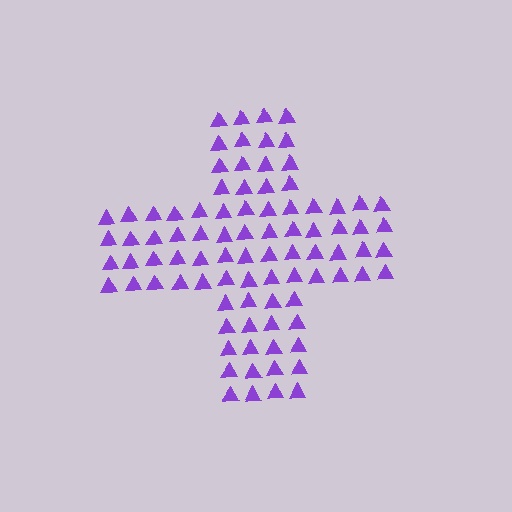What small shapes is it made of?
It is made of small triangles.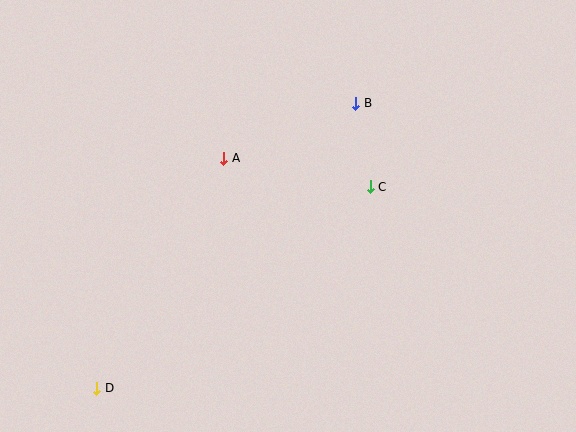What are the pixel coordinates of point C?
Point C is at (370, 187).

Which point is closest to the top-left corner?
Point A is closest to the top-left corner.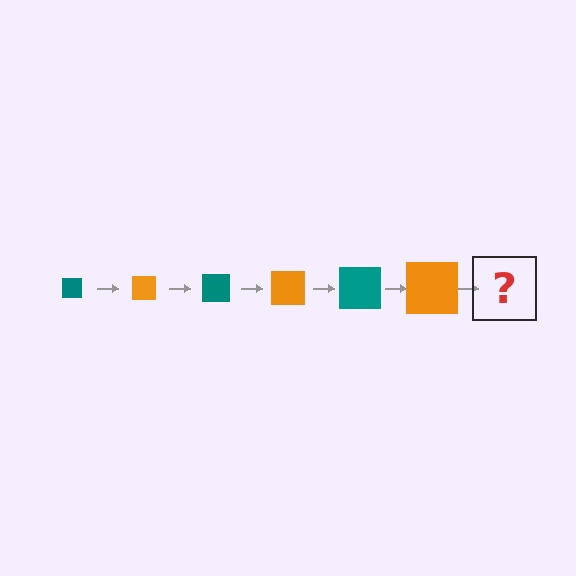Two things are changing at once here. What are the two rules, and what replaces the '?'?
The two rules are that the square grows larger each step and the color cycles through teal and orange. The '?' should be a teal square, larger than the previous one.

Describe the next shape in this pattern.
It should be a teal square, larger than the previous one.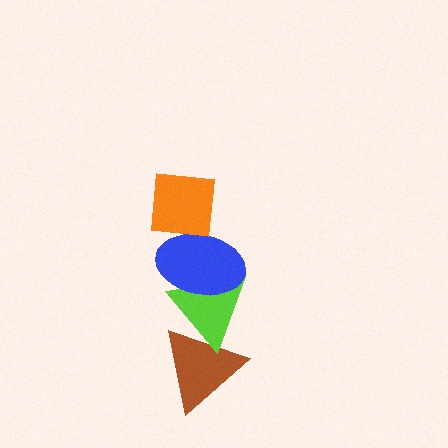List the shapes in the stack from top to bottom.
From top to bottom: the orange square, the blue ellipse, the lime triangle, the brown triangle.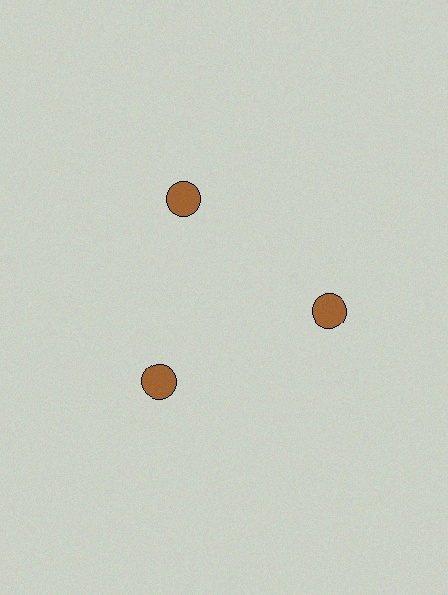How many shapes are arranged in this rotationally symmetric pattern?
There are 3 shapes, arranged in 3 groups of 1.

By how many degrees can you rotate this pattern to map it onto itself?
The pattern maps onto itself every 120 degrees of rotation.